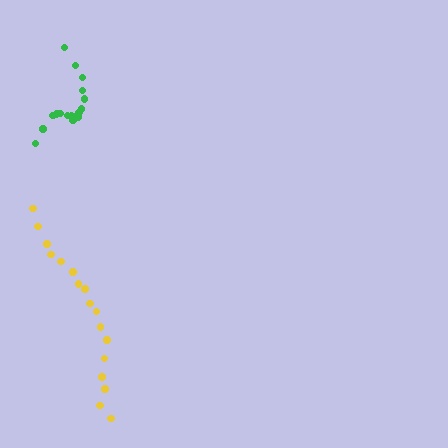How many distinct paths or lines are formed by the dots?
There are 2 distinct paths.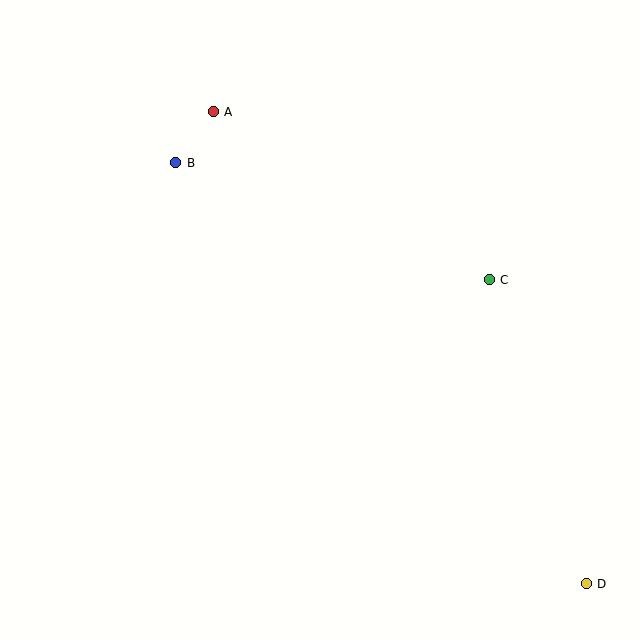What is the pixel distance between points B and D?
The distance between B and D is 588 pixels.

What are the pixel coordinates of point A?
Point A is at (213, 112).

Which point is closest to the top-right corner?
Point C is closest to the top-right corner.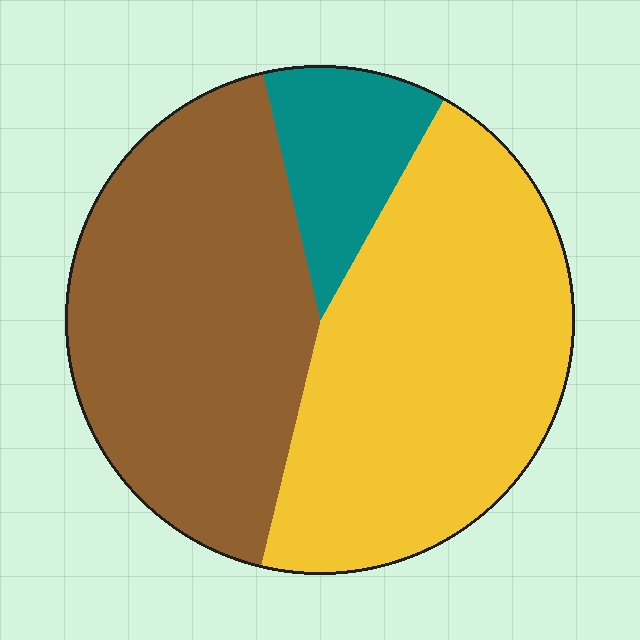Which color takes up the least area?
Teal, at roughly 10%.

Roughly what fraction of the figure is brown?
Brown takes up about two fifths (2/5) of the figure.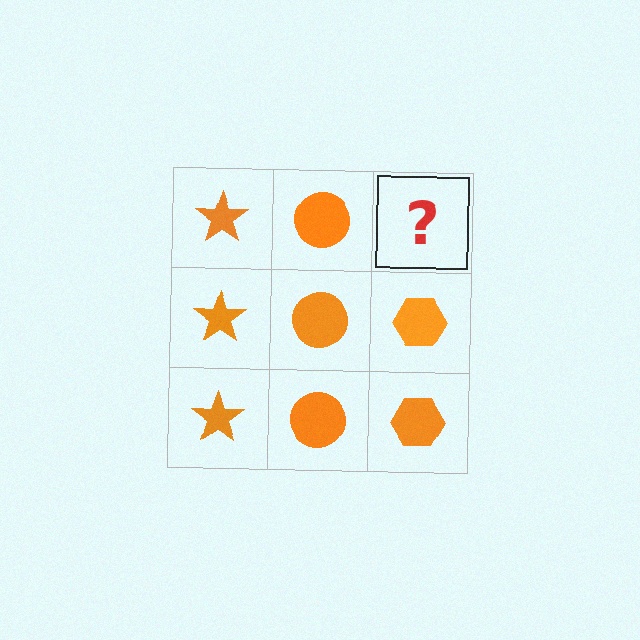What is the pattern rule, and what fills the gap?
The rule is that each column has a consistent shape. The gap should be filled with an orange hexagon.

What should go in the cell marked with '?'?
The missing cell should contain an orange hexagon.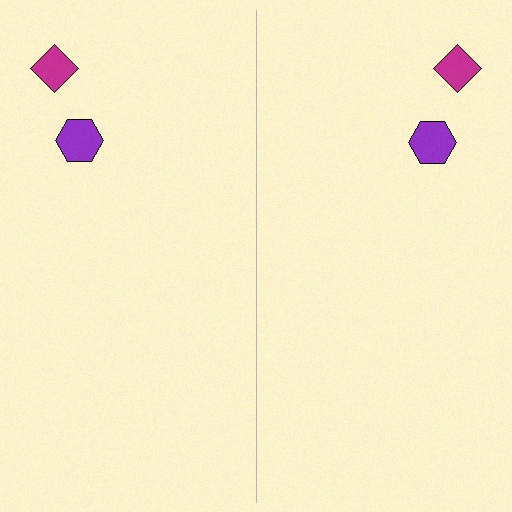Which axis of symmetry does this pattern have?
The pattern has a vertical axis of symmetry running through the center of the image.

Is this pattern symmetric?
Yes, this pattern has bilateral (reflection) symmetry.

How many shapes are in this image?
There are 4 shapes in this image.